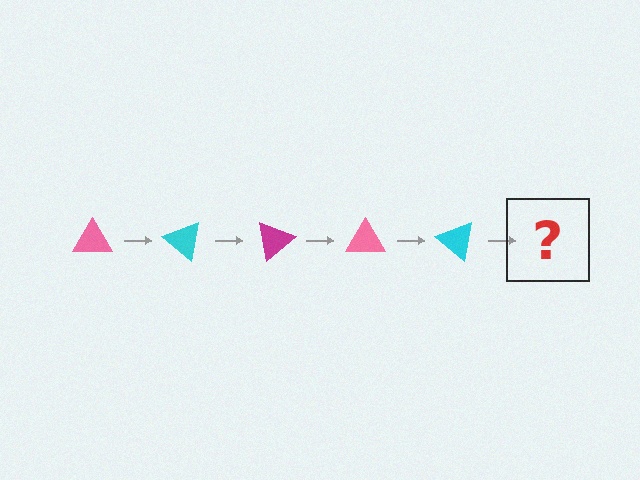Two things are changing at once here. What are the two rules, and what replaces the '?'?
The two rules are that it rotates 40 degrees each step and the color cycles through pink, cyan, and magenta. The '?' should be a magenta triangle, rotated 200 degrees from the start.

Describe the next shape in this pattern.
It should be a magenta triangle, rotated 200 degrees from the start.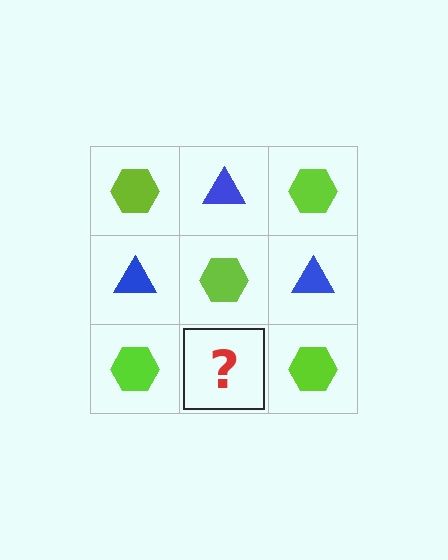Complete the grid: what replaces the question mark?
The question mark should be replaced with a blue triangle.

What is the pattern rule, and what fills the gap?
The rule is that it alternates lime hexagon and blue triangle in a checkerboard pattern. The gap should be filled with a blue triangle.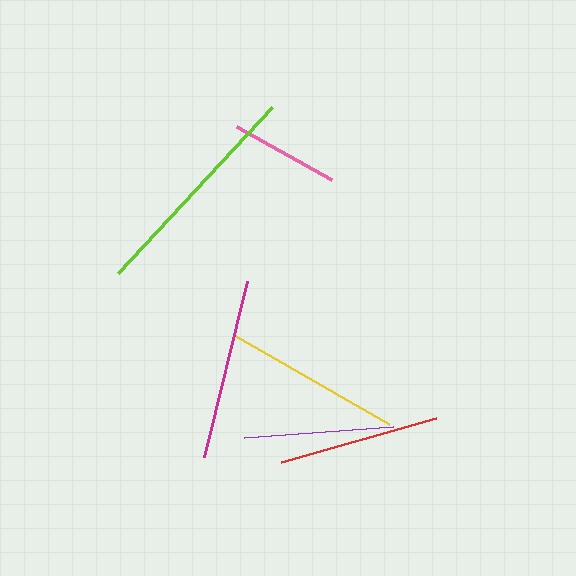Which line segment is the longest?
The lime line is the longest at approximately 227 pixels.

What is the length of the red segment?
The red segment is approximately 162 pixels long.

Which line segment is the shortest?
The pink line is the shortest at approximately 108 pixels.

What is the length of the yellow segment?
The yellow segment is approximately 179 pixels long.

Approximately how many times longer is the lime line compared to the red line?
The lime line is approximately 1.4 times the length of the red line.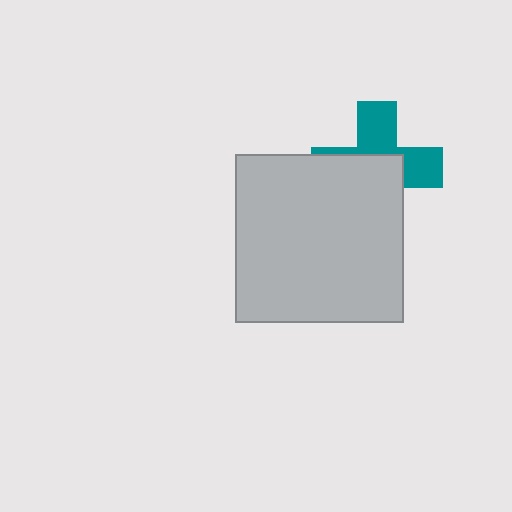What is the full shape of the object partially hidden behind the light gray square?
The partially hidden object is a teal cross.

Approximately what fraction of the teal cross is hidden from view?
Roughly 55% of the teal cross is hidden behind the light gray square.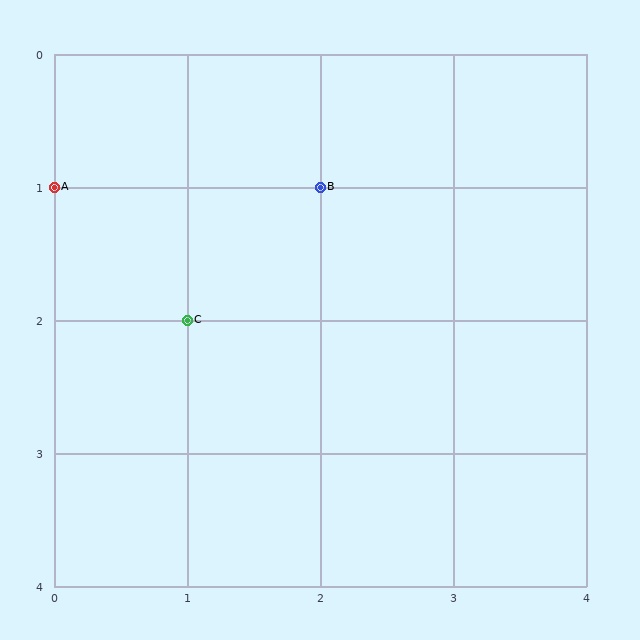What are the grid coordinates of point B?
Point B is at grid coordinates (2, 1).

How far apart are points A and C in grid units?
Points A and C are 1 column and 1 row apart (about 1.4 grid units diagonally).